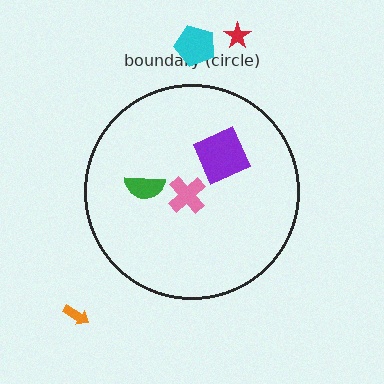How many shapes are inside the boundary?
3 inside, 3 outside.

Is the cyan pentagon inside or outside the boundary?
Outside.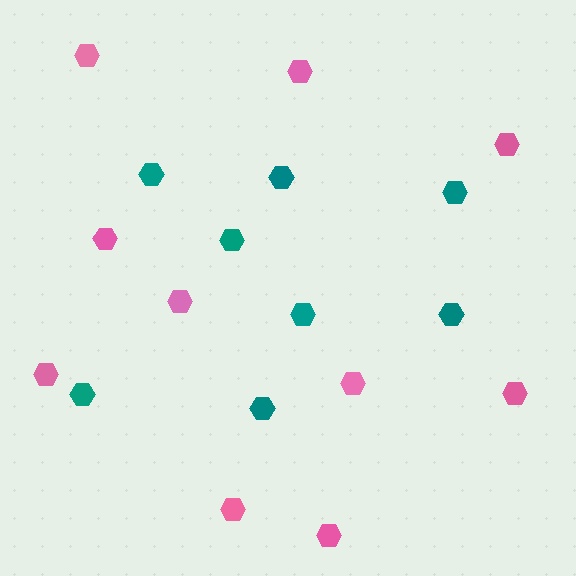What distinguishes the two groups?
There are 2 groups: one group of teal hexagons (8) and one group of pink hexagons (10).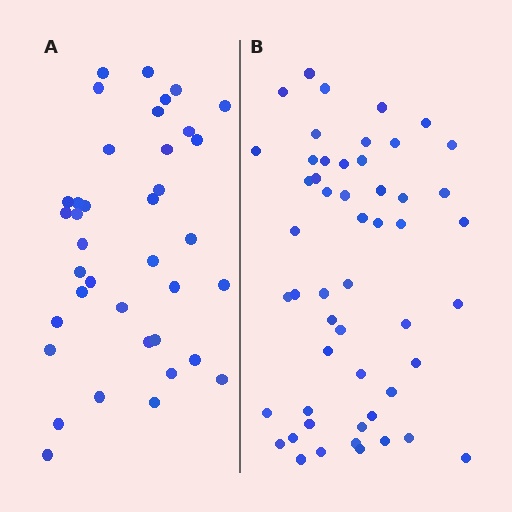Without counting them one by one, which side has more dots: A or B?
Region B (the right region) has more dots.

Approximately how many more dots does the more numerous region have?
Region B has approximately 15 more dots than region A.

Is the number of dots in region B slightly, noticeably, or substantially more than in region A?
Region B has noticeably more, but not dramatically so. The ratio is roughly 1.4 to 1.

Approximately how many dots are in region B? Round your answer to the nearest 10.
About 50 dots. (The exact count is 52, which rounds to 50.)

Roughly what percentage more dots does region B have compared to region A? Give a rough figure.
About 35% more.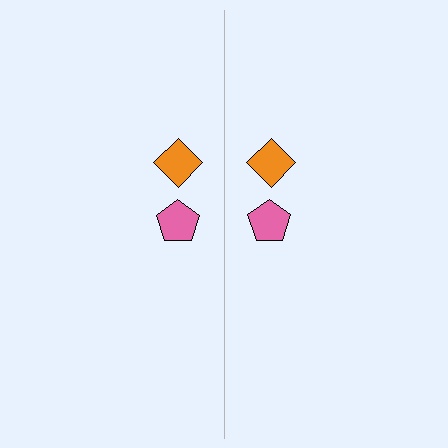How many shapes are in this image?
There are 4 shapes in this image.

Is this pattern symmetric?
Yes, this pattern has bilateral (reflection) symmetry.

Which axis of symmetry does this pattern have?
The pattern has a vertical axis of symmetry running through the center of the image.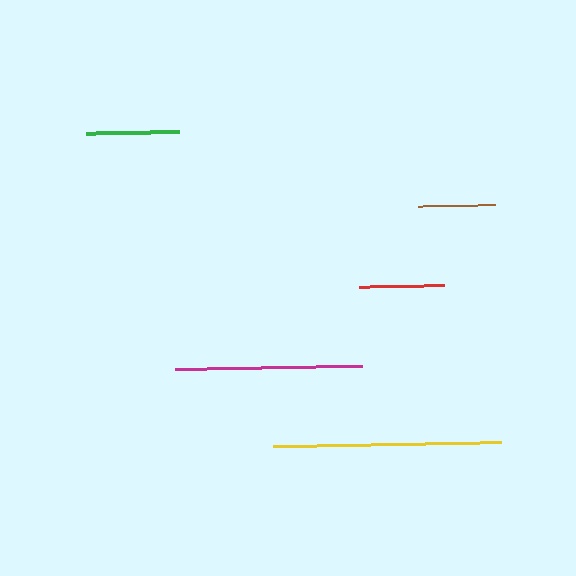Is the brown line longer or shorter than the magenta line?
The magenta line is longer than the brown line.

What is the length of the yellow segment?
The yellow segment is approximately 228 pixels long.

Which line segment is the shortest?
The brown line is the shortest at approximately 76 pixels.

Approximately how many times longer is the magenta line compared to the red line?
The magenta line is approximately 2.2 times the length of the red line.